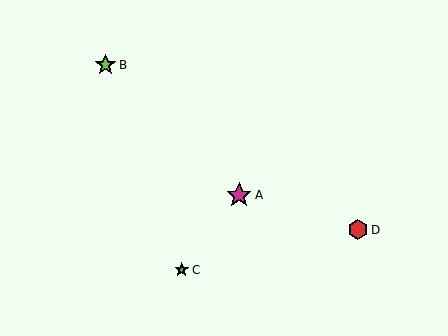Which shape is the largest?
The magenta star (labeled A) is the largest.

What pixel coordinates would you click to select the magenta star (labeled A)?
Click at (239, 195) to select the magenta star A.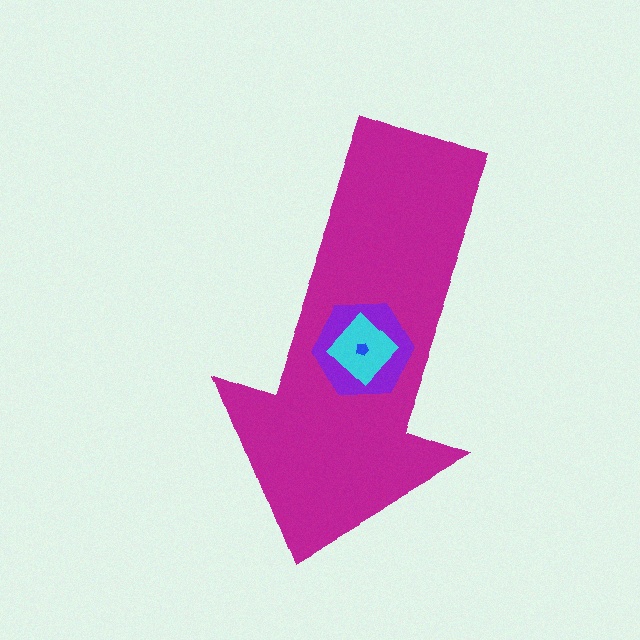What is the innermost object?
The blue pentagon.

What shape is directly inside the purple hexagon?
The cyan diamond.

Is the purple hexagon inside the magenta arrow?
Yes.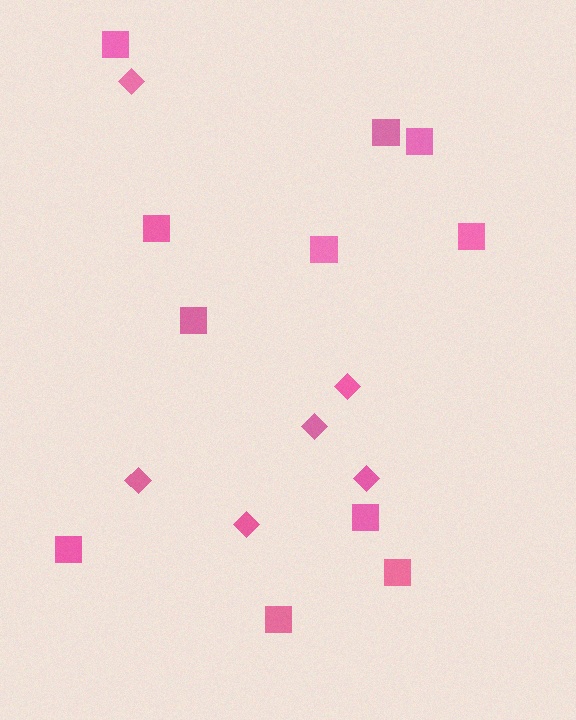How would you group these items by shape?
There are 2 groups: one group of diamonds (6) and one group of squares (11).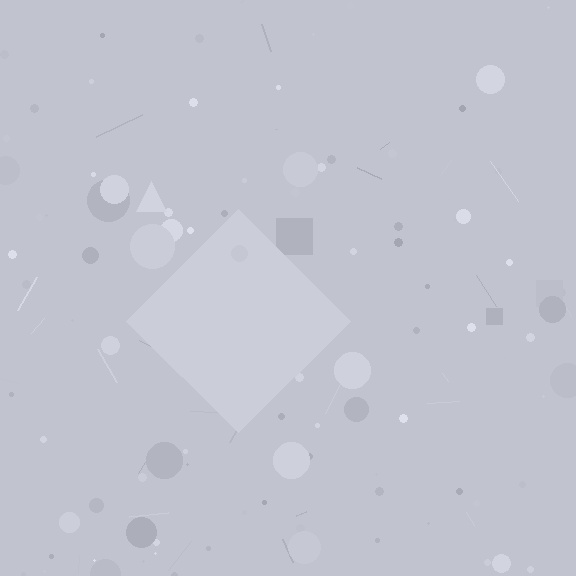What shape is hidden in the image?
A diamond is hidden in the image.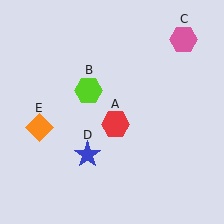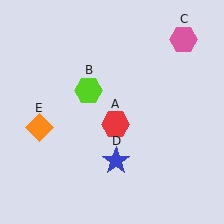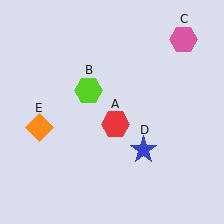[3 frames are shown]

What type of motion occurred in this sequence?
The blue star (object D) rotated counterclockwise around the center of the scene.